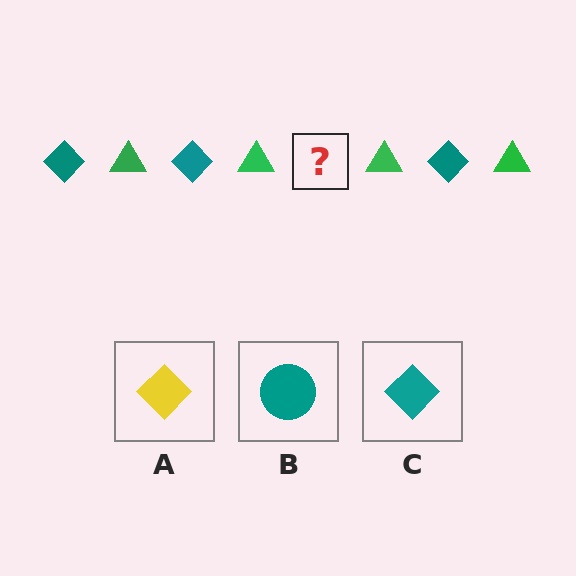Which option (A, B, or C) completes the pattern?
C.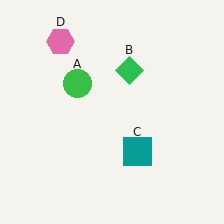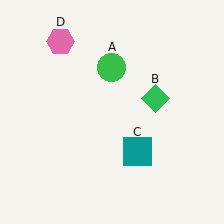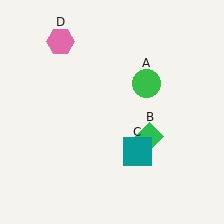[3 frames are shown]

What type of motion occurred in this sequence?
The green circle (object A), green diamond (object B) rotated clockwise around the center of the scene.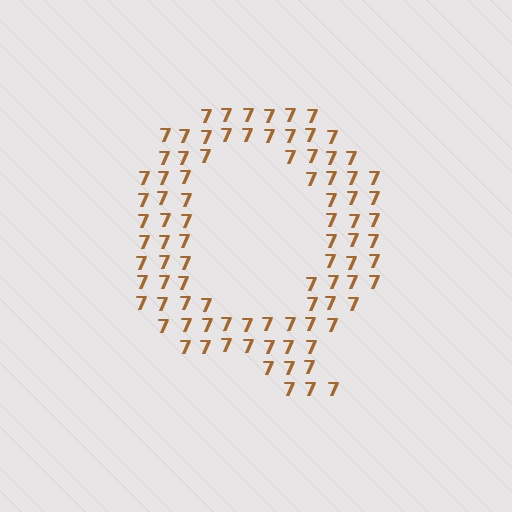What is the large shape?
The large shape is the letter Q.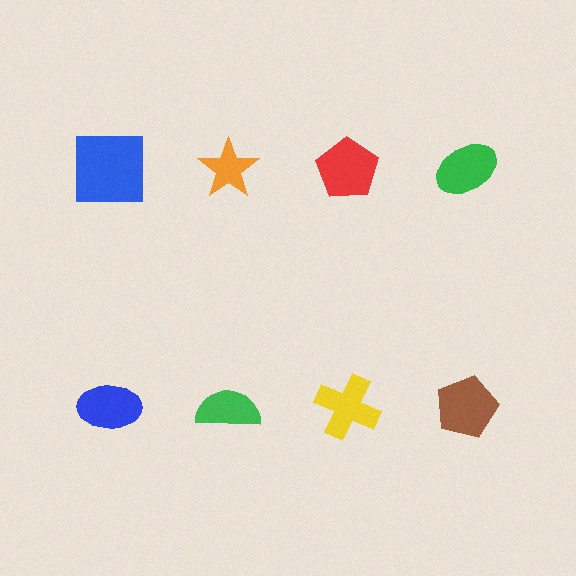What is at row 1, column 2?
An orange star.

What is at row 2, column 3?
A yellow cross.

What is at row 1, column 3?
A red pentagon.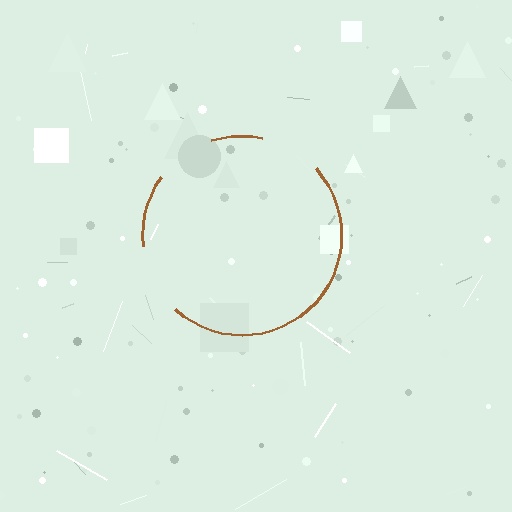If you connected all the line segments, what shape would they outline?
They would outline a circle.